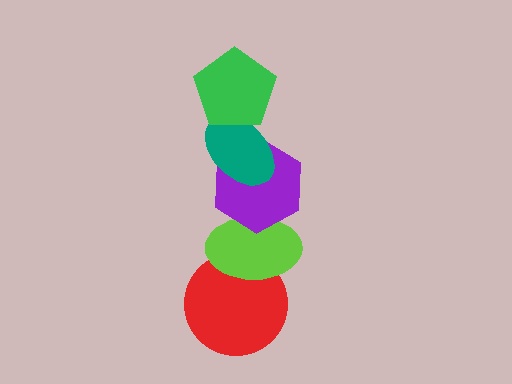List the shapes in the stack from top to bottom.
From top to bottom: the green pentagon, the teal ellipse, the purple hexagon, the lime ellipse, the red circle.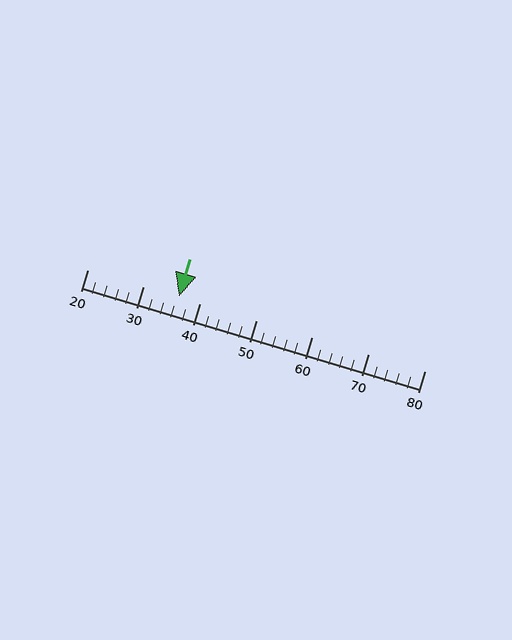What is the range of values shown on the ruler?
The ruler shows values from 20 to 80.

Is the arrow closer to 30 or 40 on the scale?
The arrow is closer to 40.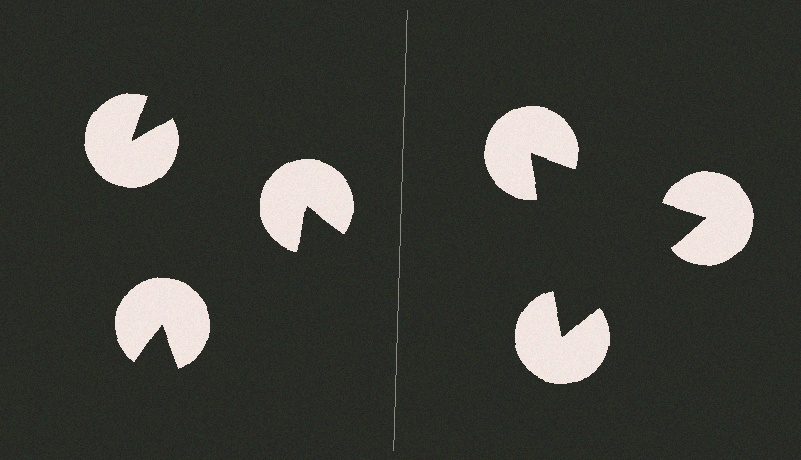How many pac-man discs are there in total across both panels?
6 — 3 on each side.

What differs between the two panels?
The pac-man discs are positioned identically on both sides; only the wedge orientations differ. On the right they align to a triangle; on the left they are misaligned.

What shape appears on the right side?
An illusory triangle.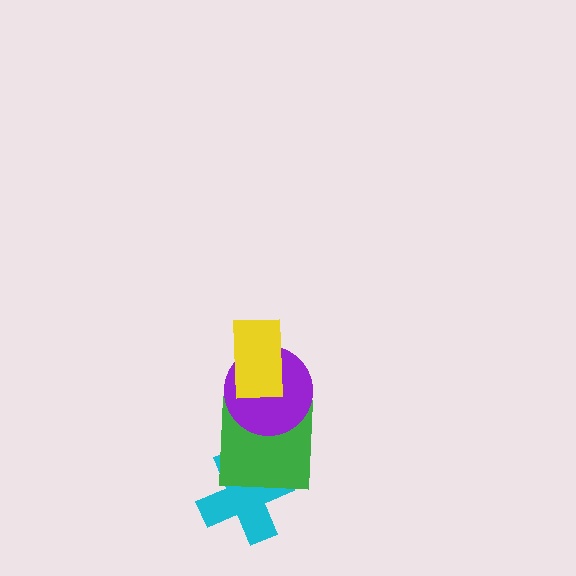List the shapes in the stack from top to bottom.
From top to bottom: the yellow rectangle, the purple circle, the green square, the cyan cross.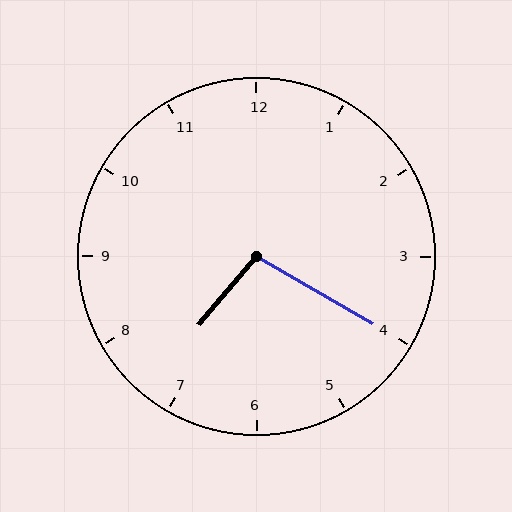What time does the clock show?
7:20.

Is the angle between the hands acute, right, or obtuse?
It is obtuse.